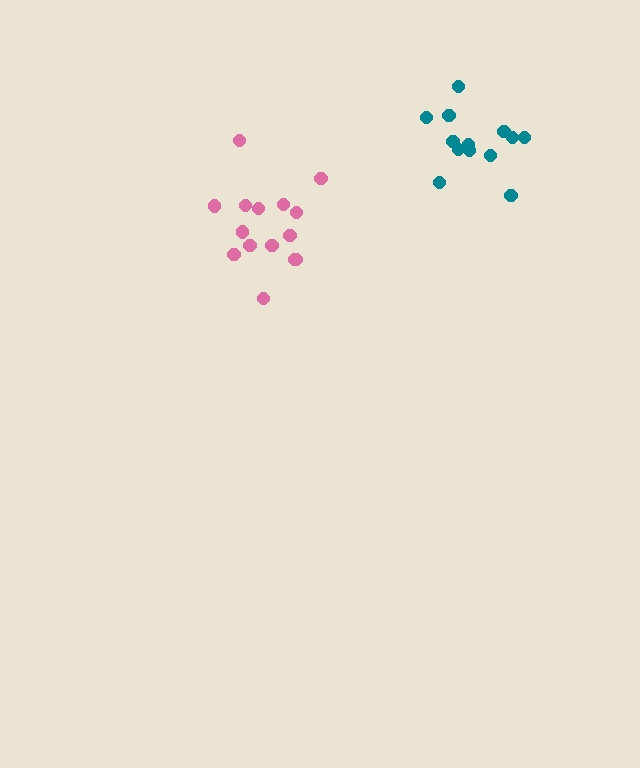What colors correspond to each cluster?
The clusters are colored: teal, pink.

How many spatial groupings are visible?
There are 2 spatial groupings.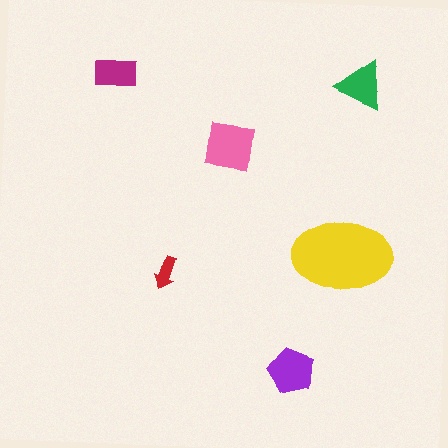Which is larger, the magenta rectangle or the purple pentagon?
The purple pentagon.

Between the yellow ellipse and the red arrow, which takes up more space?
The yellow ellipse.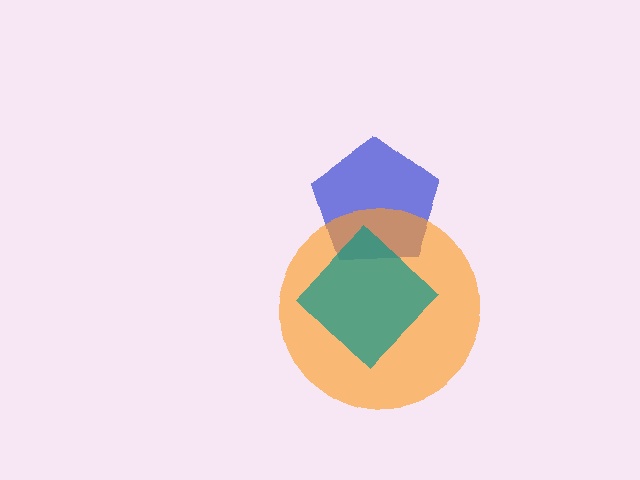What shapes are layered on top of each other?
The layered shapes are: a blue pentagon, an orange circle, a teal diamond.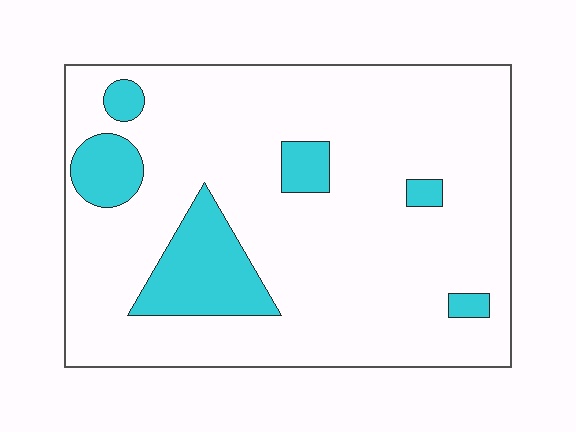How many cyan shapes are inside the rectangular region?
6.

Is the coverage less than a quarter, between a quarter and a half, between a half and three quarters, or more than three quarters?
Less than a quarter.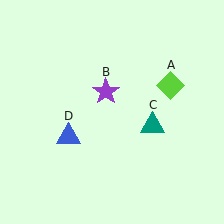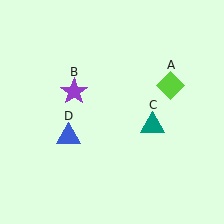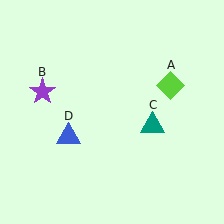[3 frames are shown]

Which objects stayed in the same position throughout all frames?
Lime diamond (object A) and teal triangle (object C) and blue triangle (object D) remained stationary.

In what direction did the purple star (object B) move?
The purple star (object B) moved left.